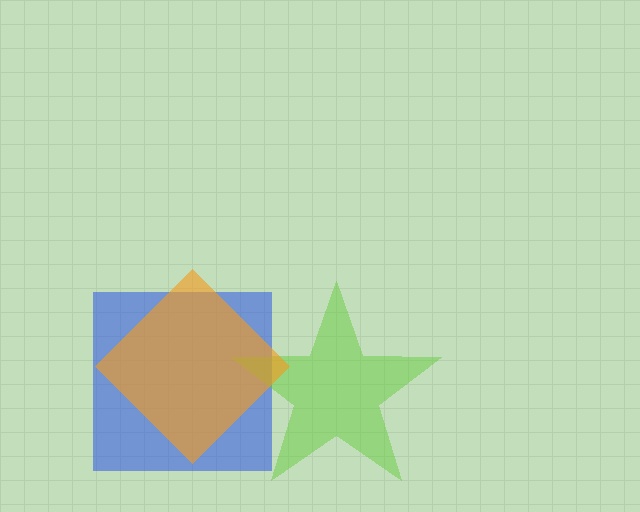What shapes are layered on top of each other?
The layered shapes are: a blue square, a lime star, an orange diamond.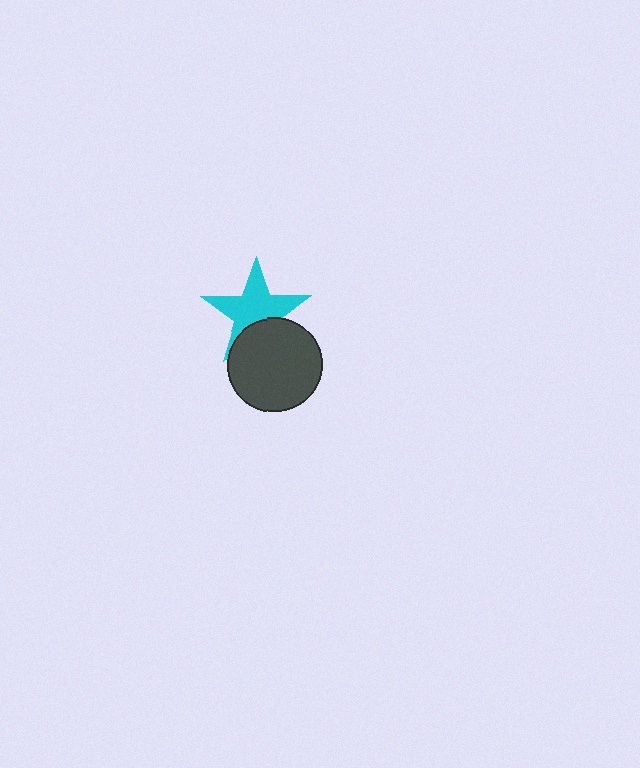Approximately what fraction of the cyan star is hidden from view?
Roughly 31% of the cyan star is hidden behind the dark gray circle.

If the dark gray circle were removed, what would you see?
You would see the complete cyan star.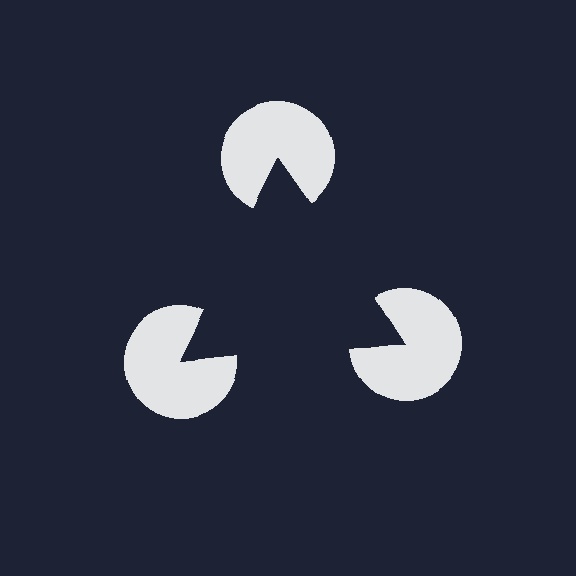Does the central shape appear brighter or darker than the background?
It typically appears slightly darker than the background, even though no actual brightness change is drawn.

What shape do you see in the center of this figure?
An illusory triangle — its edges are inferred from the aligned wedge cuts in the pac-man discs, not physically drawn.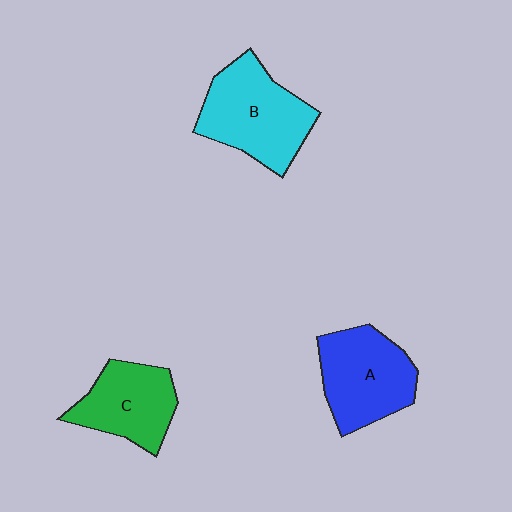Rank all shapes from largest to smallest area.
From largest to smallest: B (cyan), A (blue), C (green).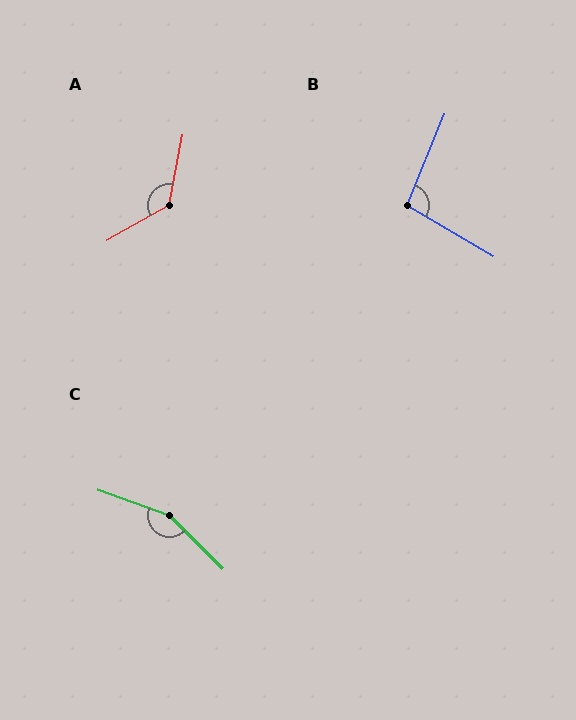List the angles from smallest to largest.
B (98°), A (130°), C (155°).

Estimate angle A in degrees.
Approximately 130 degrees.